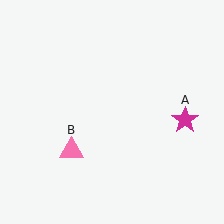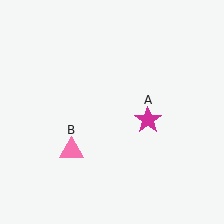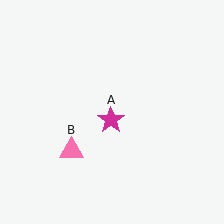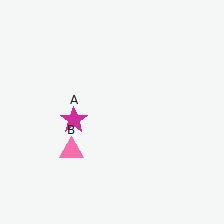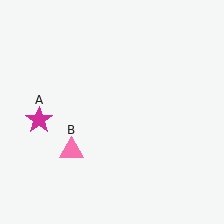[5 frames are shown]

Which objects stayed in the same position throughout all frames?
Pink triangle (object B) remained stationary.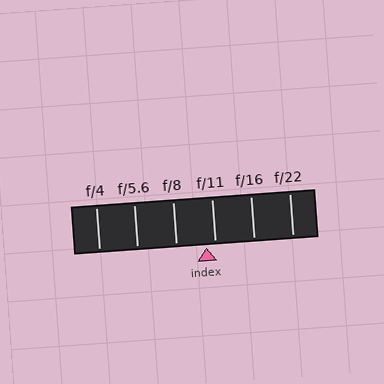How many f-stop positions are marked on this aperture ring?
There are 6 f-stop positions marked.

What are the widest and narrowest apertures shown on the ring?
The widest aperture shown is f/4 and the narrowest is f/22.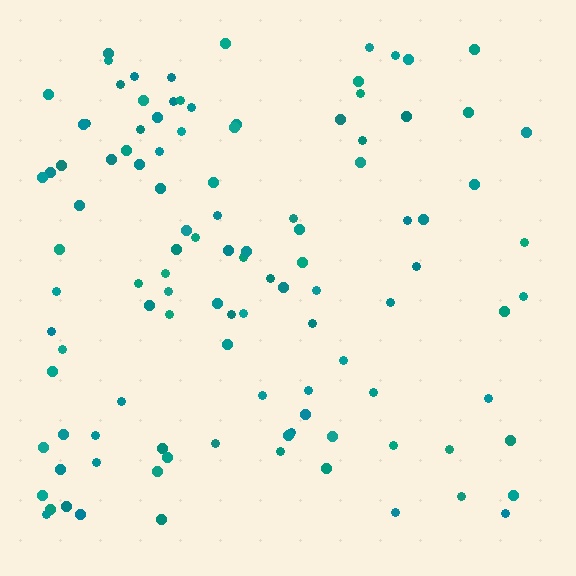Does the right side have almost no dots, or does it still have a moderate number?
Still a moderate number, just noticeably fewer than the left.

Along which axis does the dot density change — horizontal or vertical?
Horizontal.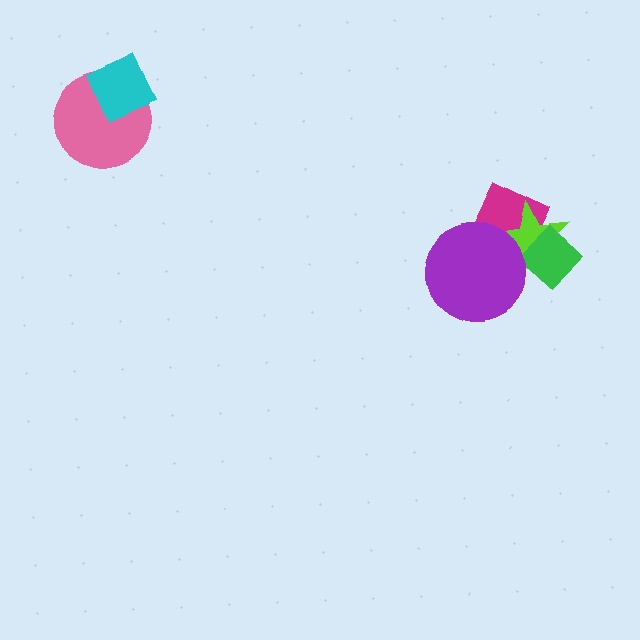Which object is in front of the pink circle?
The cyan diamond is in front of the pink circle.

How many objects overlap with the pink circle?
1 object overlaps with the pink circle.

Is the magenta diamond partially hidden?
Yes, it is partially covered by another shape.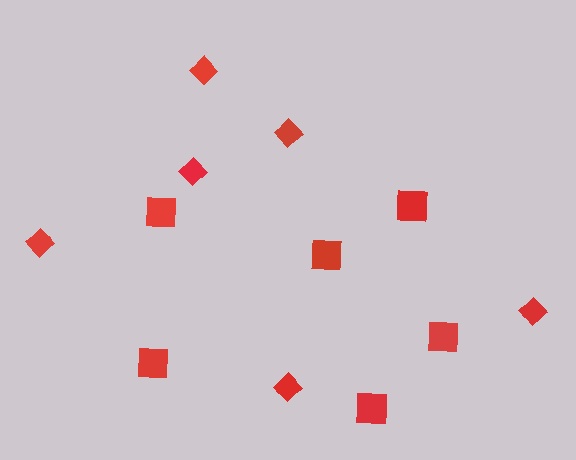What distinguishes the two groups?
There are 2 groups: one group of diamonds (6) and one group of squares (6).